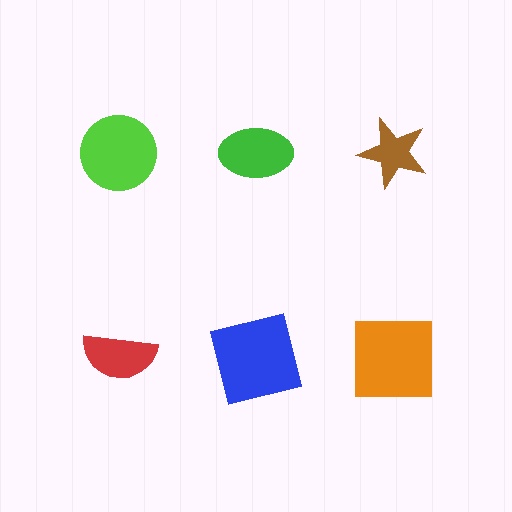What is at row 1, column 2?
A green ellipse.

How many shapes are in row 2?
3 shapes.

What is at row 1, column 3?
A brown star.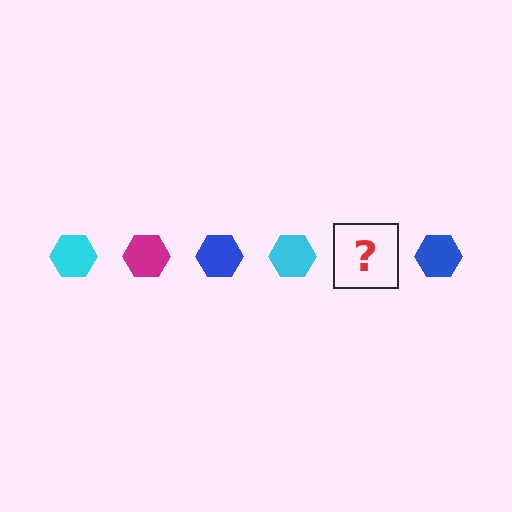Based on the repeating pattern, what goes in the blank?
The blank should be a magenta hexagon.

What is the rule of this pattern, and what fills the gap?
The rule is that the pattern cycles through cyan, magenta, blue hexagons. The gap should be filled with a magenta hexagon.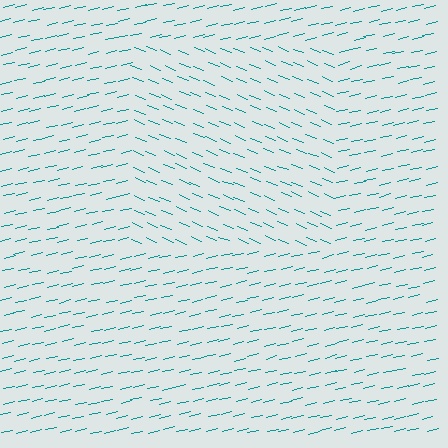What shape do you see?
I see a rectangle.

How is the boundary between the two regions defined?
The boundary is defined purely by a change in line orientation (approximately 36 degrees difference). All lines are the same color and thickness.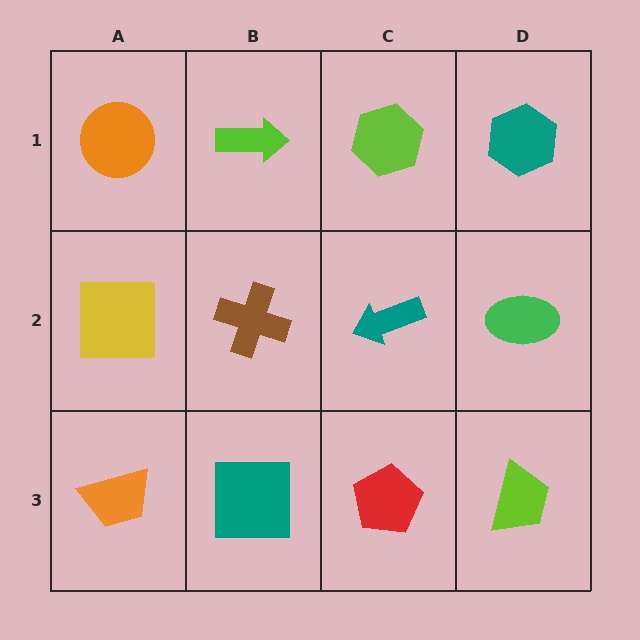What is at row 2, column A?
A yellow square.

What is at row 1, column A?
An orange circle.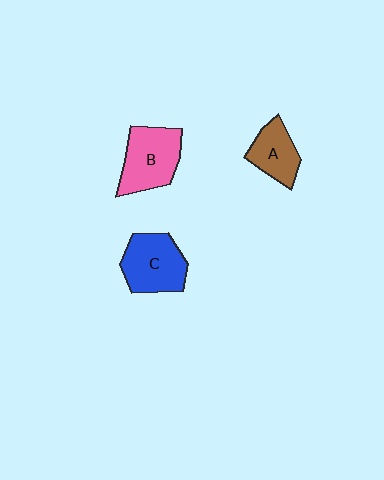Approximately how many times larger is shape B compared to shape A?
Approximately 1.4 times.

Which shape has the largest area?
Shape B (pink).